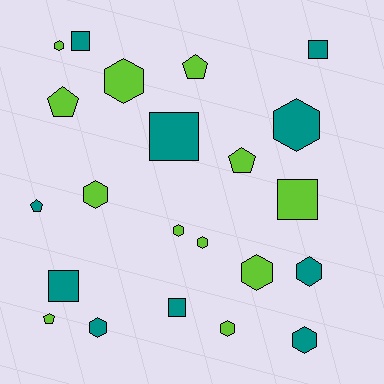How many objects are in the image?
There are 22 objects.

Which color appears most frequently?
Lime, with 12 objects.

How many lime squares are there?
There is 1 lime square.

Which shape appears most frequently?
Hexagon, with 11 objects.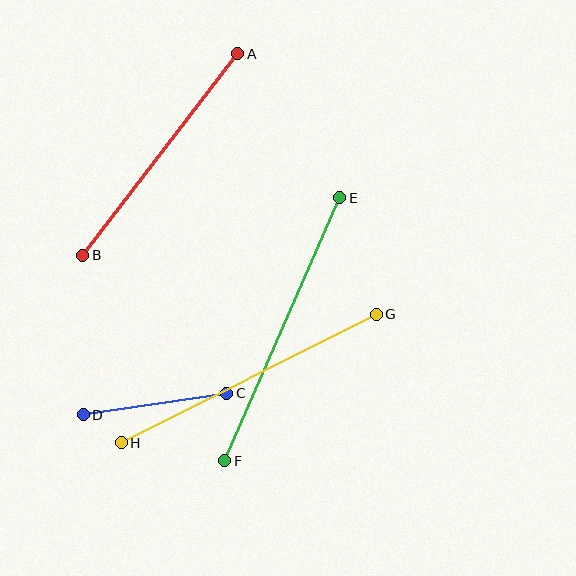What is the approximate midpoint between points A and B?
The midpoint is at approximately (160, 154) pixels.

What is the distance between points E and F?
The distance is approximately 287 pixels.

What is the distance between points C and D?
The distance is approximately 145 pixels.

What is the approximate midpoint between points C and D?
The midpoint is at approximately (155, 404) pixels.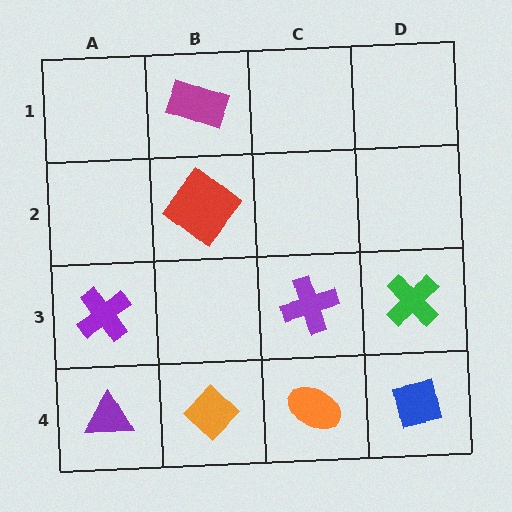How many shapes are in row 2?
1 shape.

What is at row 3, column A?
A purple cross.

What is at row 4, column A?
A purple triangle.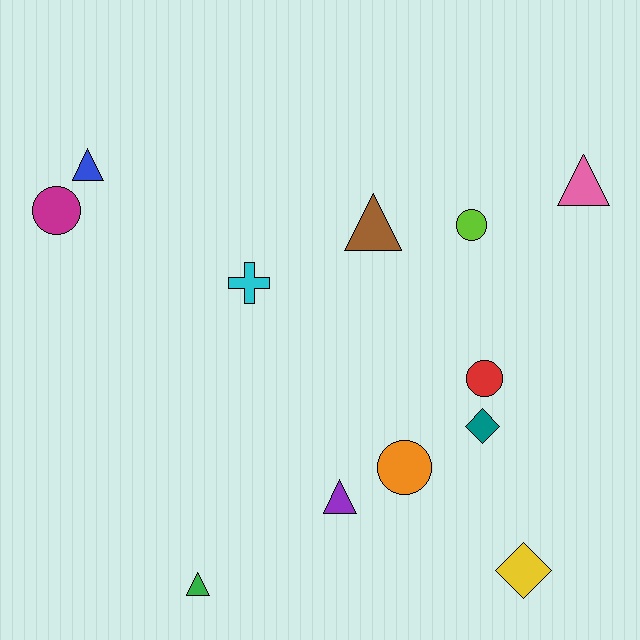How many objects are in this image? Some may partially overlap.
There are 12 objects.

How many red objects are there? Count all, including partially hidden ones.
There is 1 red object.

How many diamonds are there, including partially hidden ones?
There are 2 diamonds.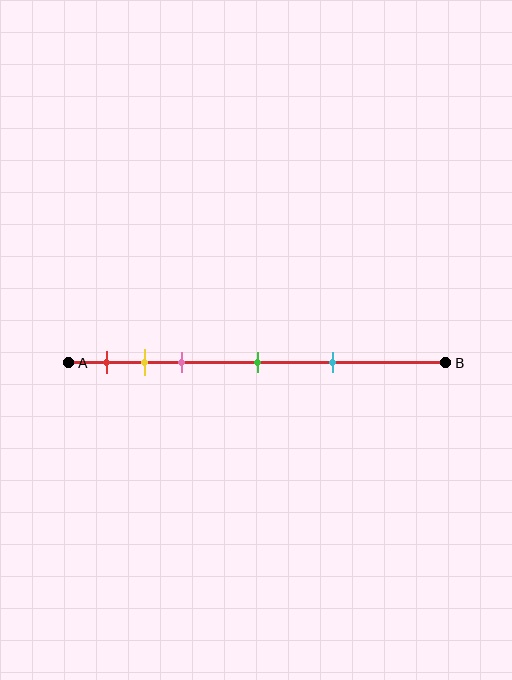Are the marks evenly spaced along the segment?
No, the marks are not evenly spaced.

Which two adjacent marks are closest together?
The yellow and pink marks are the closest adjacent pair.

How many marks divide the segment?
There are 5 marks dividing the segment.